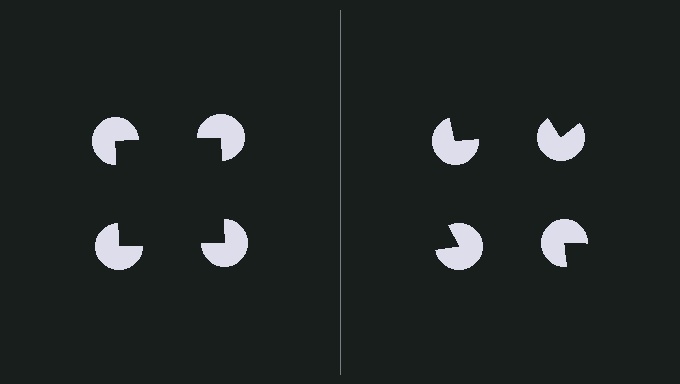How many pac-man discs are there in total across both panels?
8 — 4 on each side.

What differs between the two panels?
The pac-man discs are positioned identically on both sides; only the wedge orientations differ. On the left they align to a square; on the right they are misaligned.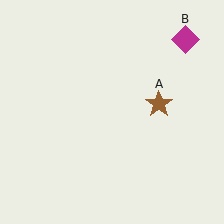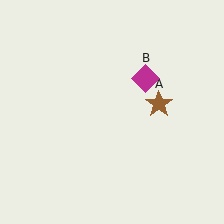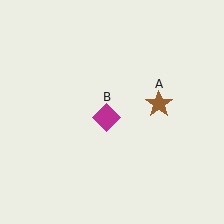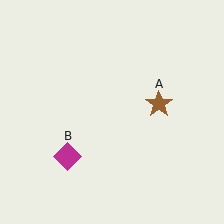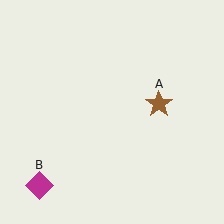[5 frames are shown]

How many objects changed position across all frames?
1 object changed position: magenta diamond (object B).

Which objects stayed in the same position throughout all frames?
Brown star (object A) remained stationary.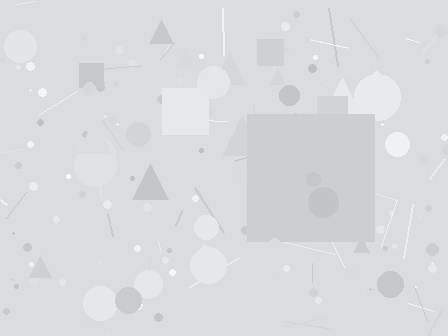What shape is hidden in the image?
A square is hidden in the image.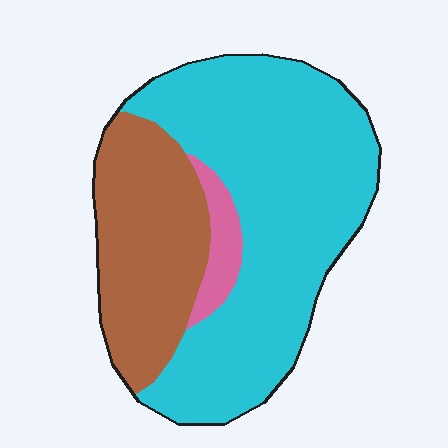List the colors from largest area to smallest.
From largest to smallest: cyan, brown, pink.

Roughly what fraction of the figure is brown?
Brown covers around 30% of the figure.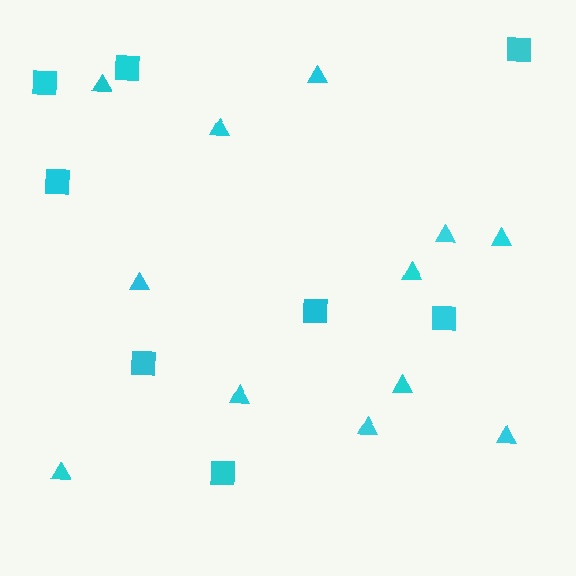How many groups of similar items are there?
There are 2 groups: one group of squares (8) and one group of triangles (12).